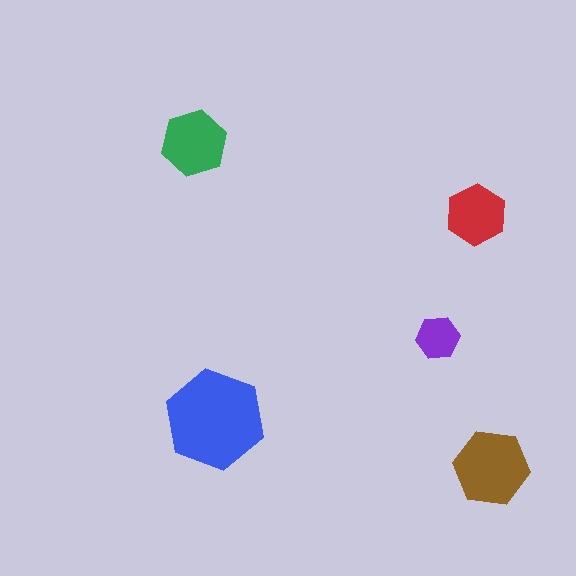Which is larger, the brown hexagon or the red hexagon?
The brown one.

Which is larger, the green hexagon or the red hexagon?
The green one.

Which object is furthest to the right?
The brown hexagon is rightmost.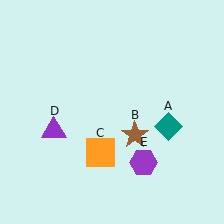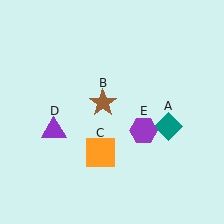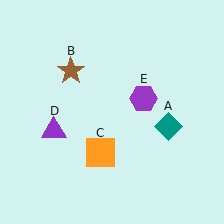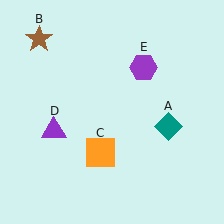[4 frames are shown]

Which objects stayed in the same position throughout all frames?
Teal diamond (object A) and orange square (object C) and purple triangle (object D) remained stationary.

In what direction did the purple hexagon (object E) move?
The purple hexagon (object E) moved up.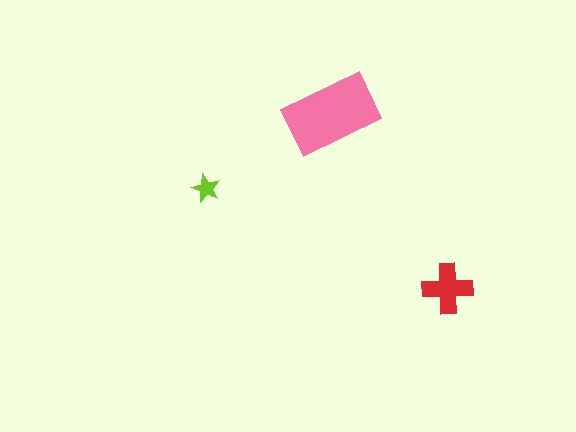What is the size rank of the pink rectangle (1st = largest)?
1st.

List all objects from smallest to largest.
The lime star, the red cross, the pink rectangle.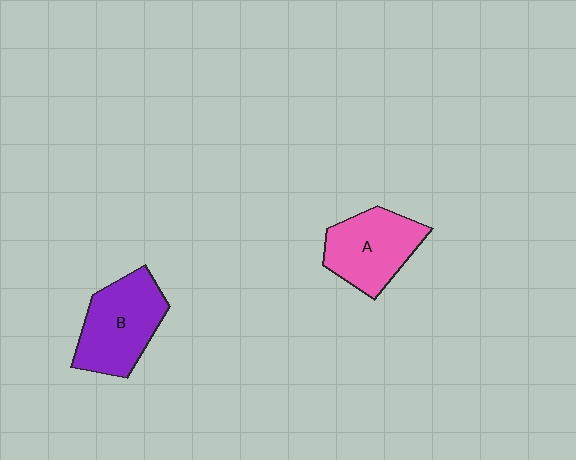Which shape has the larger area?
Shape B (purple).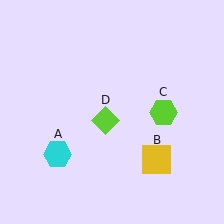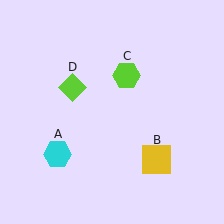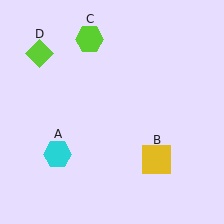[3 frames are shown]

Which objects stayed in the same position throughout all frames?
Cyan hexagon (object A) and yellow square (object B) remained stationary.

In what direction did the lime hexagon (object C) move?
The lime hexagon (object C) moved up and to the left.